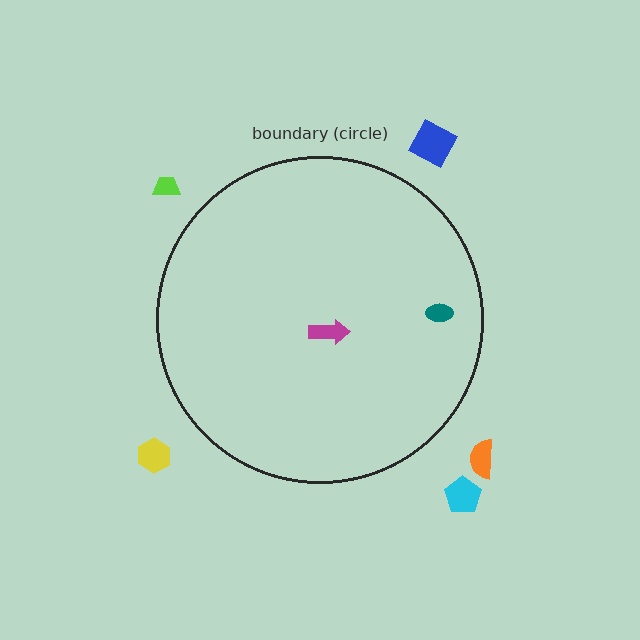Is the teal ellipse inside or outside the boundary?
Inside.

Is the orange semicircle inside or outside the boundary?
Outside.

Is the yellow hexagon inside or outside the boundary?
Outside.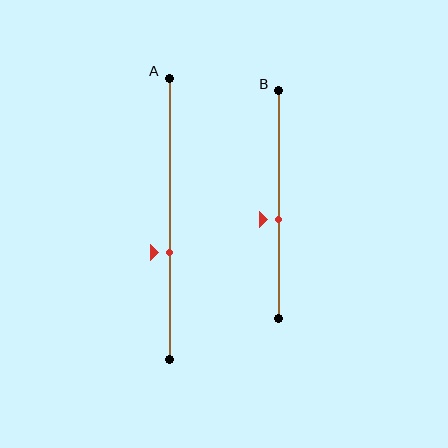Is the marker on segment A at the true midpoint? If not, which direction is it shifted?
No, the marker on segment A is shifted downward by about 12% of the segment length.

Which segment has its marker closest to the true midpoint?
Segment B has its marker closest to the true midpoint.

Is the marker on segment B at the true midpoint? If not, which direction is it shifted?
No, the marker on segment B is shifted downward by about 6% of the segment length.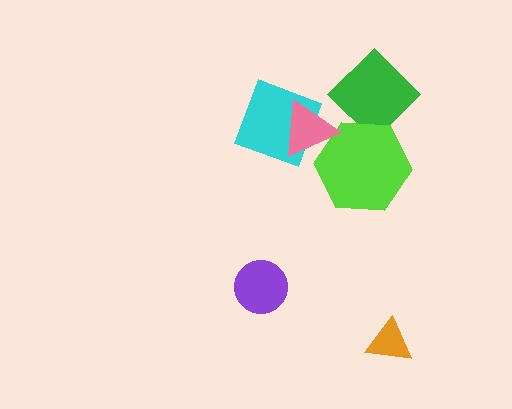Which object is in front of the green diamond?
The lime hexagon is in front of the green diamond.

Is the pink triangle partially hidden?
No, no other shape covers it.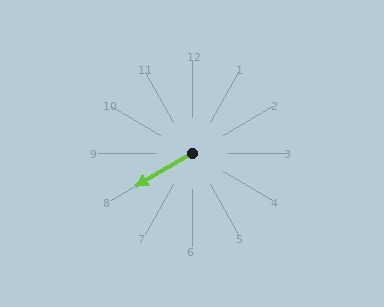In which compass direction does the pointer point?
Southwest.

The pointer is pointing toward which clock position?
Roughly 8 o'clock.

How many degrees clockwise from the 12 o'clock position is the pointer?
Approximately 240 degrees.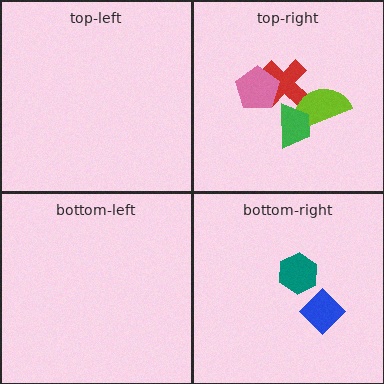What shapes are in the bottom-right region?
The blue diamond, the teal hexagon.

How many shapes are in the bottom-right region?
2.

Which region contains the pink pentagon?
The top-right region.